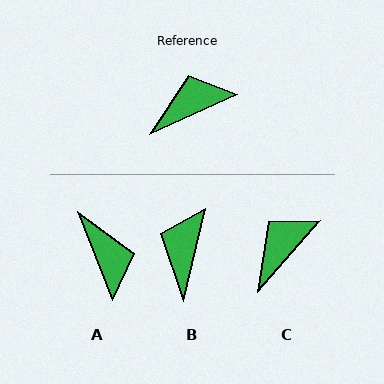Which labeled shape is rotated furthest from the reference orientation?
A, about 93 degrees away.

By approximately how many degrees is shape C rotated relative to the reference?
Approximately 24 degrees counter-clockwise.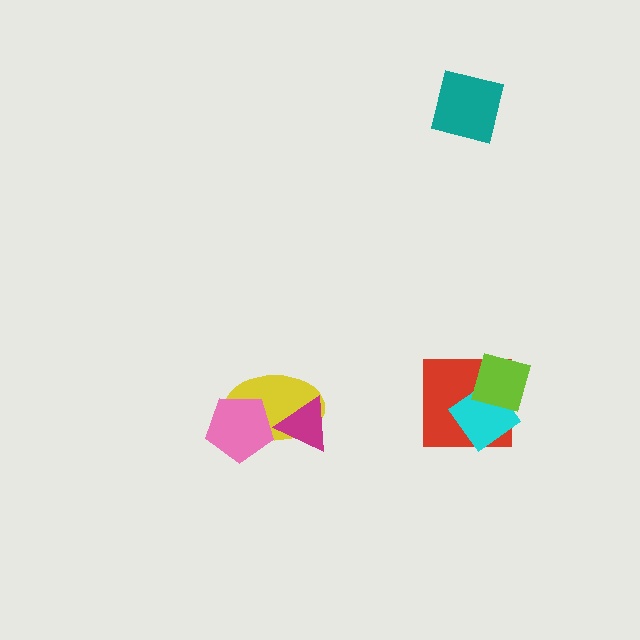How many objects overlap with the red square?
2 objects overlap with the red square.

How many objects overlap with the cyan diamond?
2 objects overlap with the cyan diamond.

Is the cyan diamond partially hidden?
Yes, it is partially covered by another shape.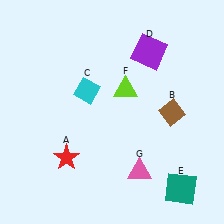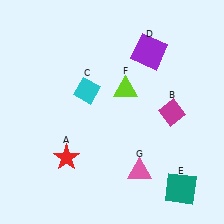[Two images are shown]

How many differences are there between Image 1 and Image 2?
There is 1 difference between the two images.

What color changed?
The diamond (B) changed from brown in Image 1 to magenta in Image 2.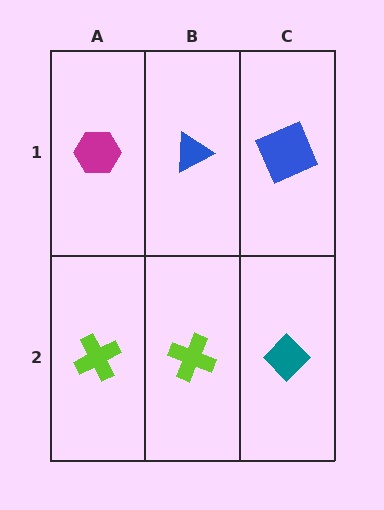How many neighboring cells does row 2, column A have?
2.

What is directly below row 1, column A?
A lime cross.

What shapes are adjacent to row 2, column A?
A magenta hexagon (row 1, column A), a lime cross (row 2, column B).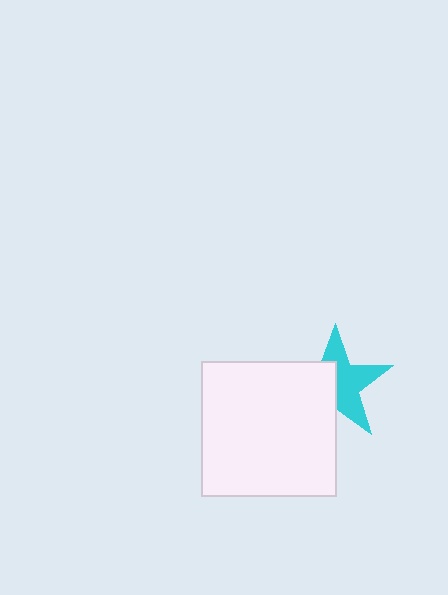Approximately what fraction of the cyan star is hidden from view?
Roughly 47% of the cyan star is hidden behind the white square.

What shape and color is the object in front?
The object in front is a white square.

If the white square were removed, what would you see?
You would see the complete cyan star.